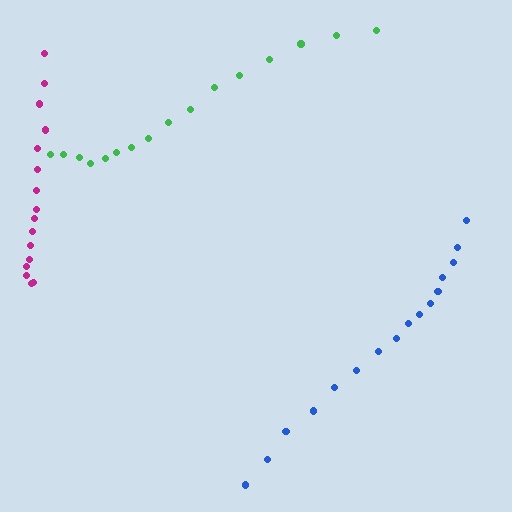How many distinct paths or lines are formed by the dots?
There are 3 distinct paths.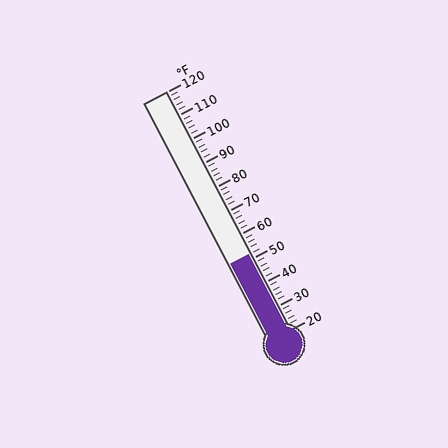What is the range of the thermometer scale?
The thermometer scale ranges from 20°F to 120°F.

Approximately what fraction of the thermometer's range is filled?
The thermometer is filled to approximately 30% of its range.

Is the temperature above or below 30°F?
The temperature is above 30°F.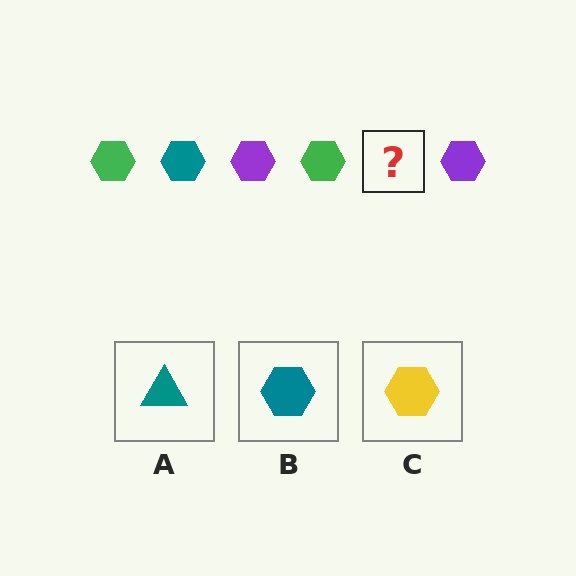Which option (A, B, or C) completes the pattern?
B.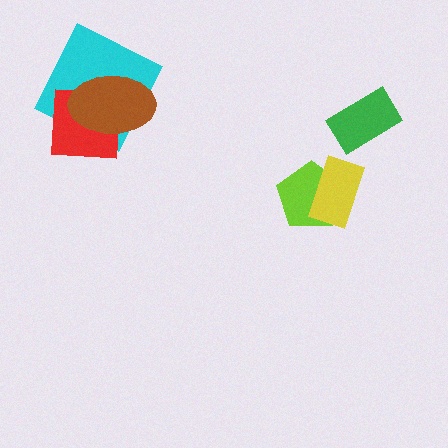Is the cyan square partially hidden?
Yes, it is partially covered by another shape.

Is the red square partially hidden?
Yes, it is partially covered by another shape.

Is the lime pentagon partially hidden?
Yes, it is partially covered by another shape.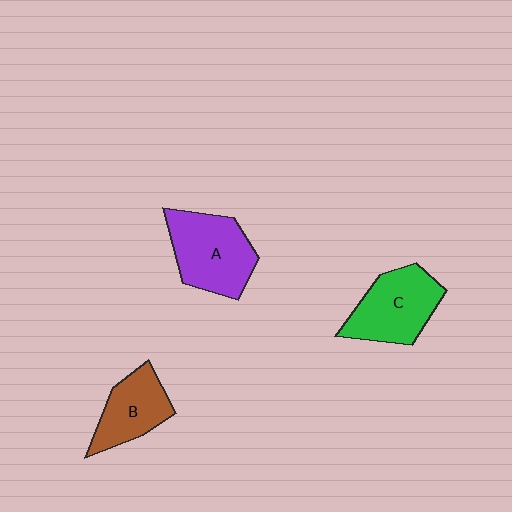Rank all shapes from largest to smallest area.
From largest to smallest: A (purple), C (green), B (brown).